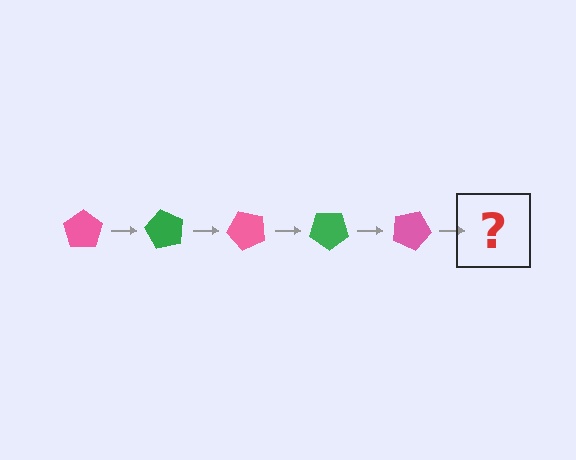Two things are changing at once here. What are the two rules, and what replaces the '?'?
The two rules are that it rotates 60 degrees each step and the color cycles through pink and green. The '?' should be a green pentagon, rotated 300 degrees from the start.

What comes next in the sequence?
The next element should be a green pentagon, rotated 300 degrees from the start.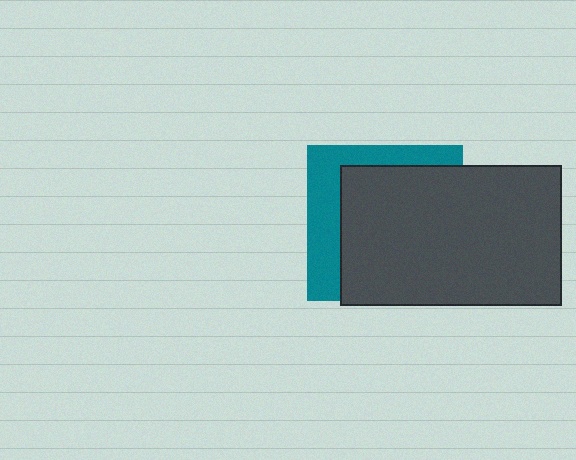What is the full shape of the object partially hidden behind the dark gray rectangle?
The partially hidden object is a teal square.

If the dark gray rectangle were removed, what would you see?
You would see the complete teal square.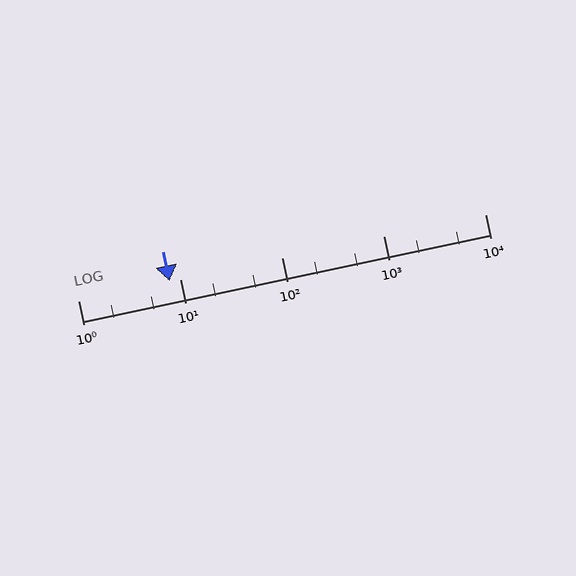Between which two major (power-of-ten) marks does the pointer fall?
The pointer is between 1 and 10.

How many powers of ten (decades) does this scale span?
The scale spans 4 decades, from 1 to 10000.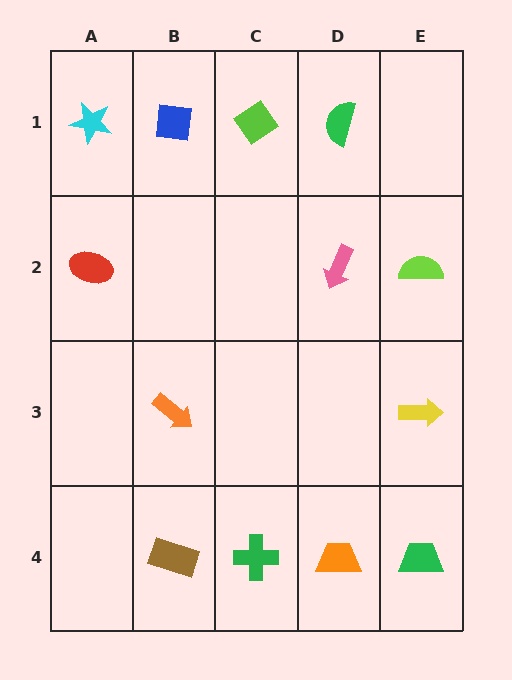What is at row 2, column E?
A lime semicircle.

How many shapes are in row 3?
2 shapes.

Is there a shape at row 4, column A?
No, that cell is empty.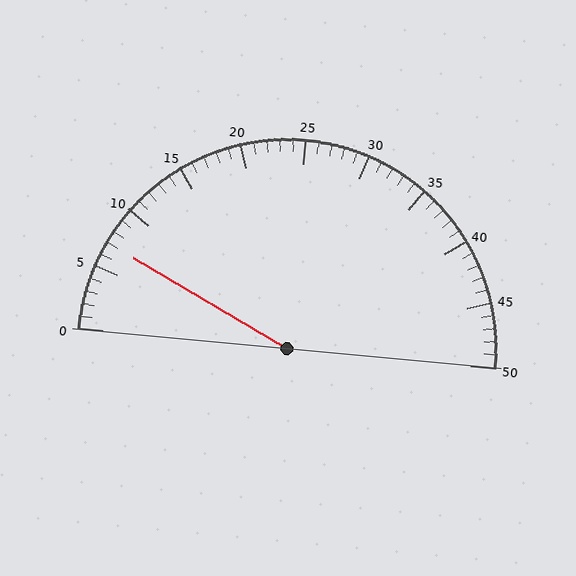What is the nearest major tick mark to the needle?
The nearest major tick mark is 5.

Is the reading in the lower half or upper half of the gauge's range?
The reading is in the lower half of the range (0 to 50).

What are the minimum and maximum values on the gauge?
The gauge ranges from 0 to 50.